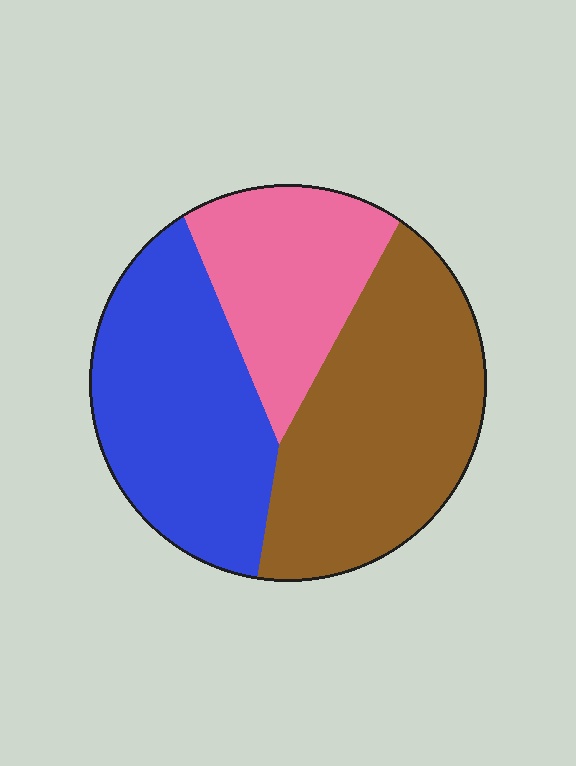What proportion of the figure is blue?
Blue takes up about three eighths (3/8) of the figure.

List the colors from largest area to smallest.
From largest to smallest: brown, blue, pink.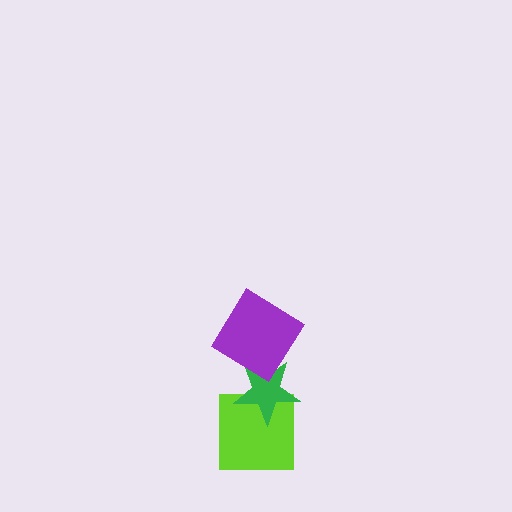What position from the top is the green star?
The green star is 2nd from the top.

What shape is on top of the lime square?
The green star is on top of the lime square.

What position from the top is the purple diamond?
The purple diamond is 1st from the top.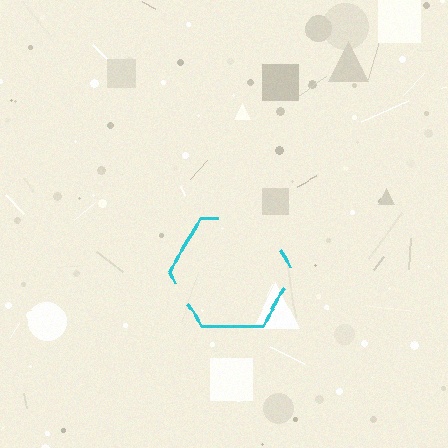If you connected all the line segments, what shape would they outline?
They would outline a hexagon.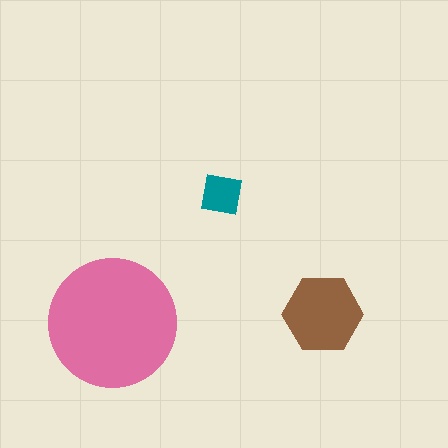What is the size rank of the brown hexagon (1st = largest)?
2nd.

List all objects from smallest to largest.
The teal square, the brown hexagon, the pink circle.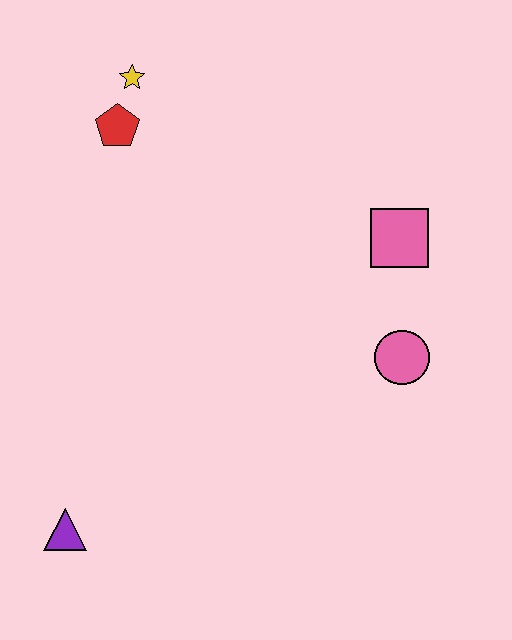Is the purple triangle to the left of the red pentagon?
Yes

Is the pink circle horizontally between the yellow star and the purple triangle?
No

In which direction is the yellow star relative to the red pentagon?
The yellow star is above the red pentagon.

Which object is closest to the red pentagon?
The yellow star is closest to the red pentagon.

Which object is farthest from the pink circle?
The yellow star is farthest from the pink circle.